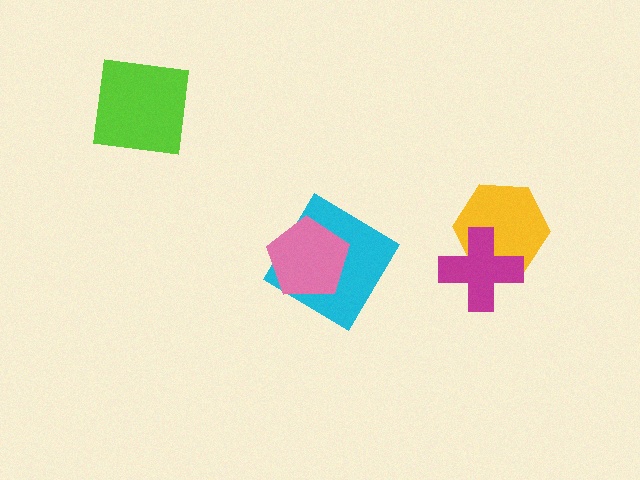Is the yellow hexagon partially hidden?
Yes, it is partially covered by another shape.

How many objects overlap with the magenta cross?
1 object overlaps with the magenta cross.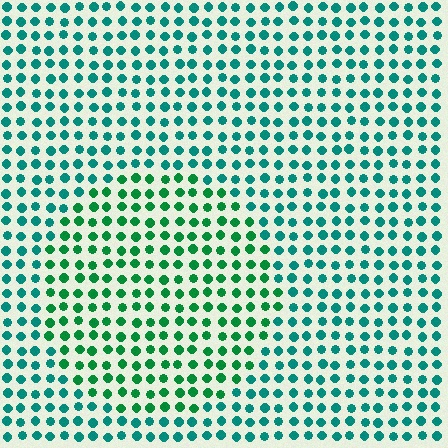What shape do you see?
I see a circle.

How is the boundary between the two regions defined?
The boundary is defined purely by a slight shift in hue (about 31 degrees). Spacing, size, and orientation are identical on both sides.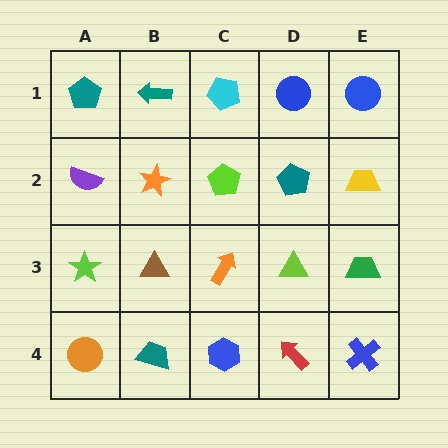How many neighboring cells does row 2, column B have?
4.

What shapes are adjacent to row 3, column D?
A teal pentagon (row 2, column D), a red arrow (row 4, column D), an orange arrow (row 3, column C), a green trapezoid (row 3, column E).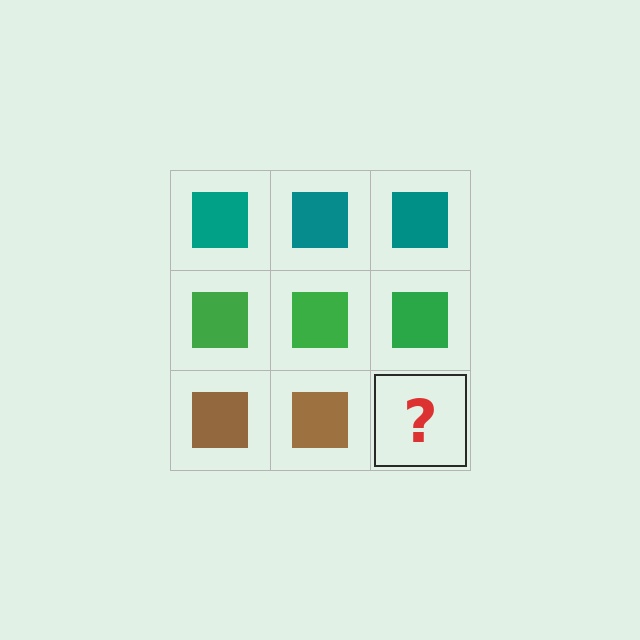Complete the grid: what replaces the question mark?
The question mark should be replaced with a brown square.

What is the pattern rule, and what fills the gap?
The rule is that each row has a consistent color. The gap should be filled with a brown square.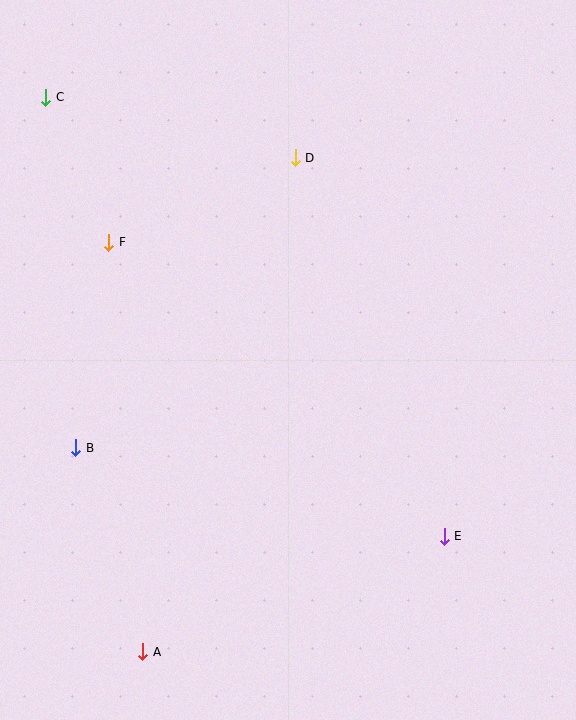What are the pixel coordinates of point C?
Point C is at (46, 97).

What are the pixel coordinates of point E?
Point E is at (444, 536).